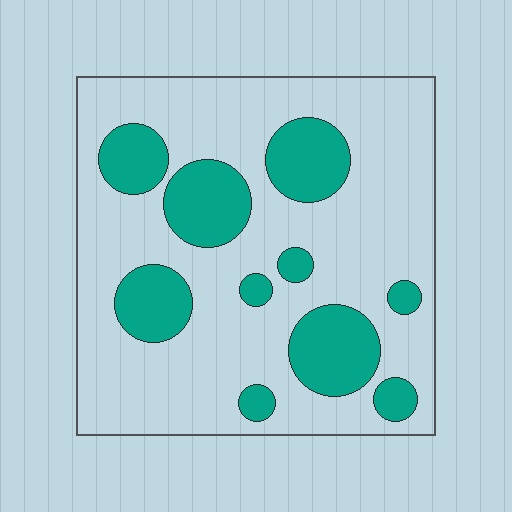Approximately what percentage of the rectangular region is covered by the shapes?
Approximately 25%.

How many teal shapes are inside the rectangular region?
10.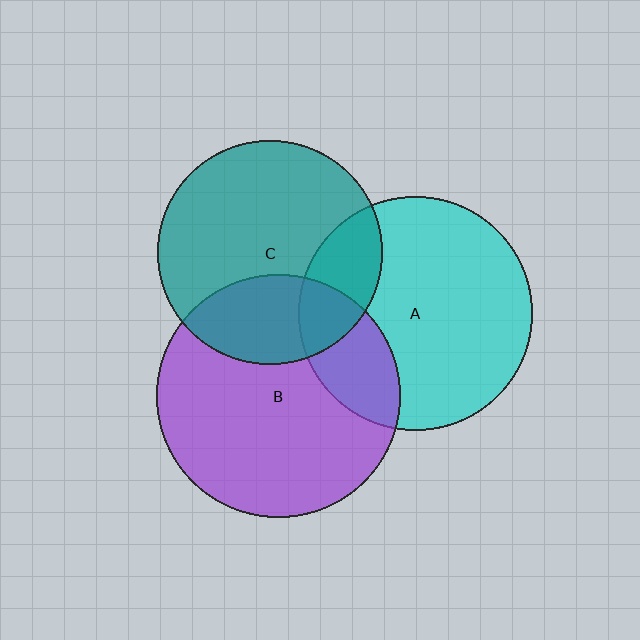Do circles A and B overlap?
Yes.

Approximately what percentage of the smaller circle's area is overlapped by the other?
Approximately 25%.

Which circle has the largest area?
Circle B (purple).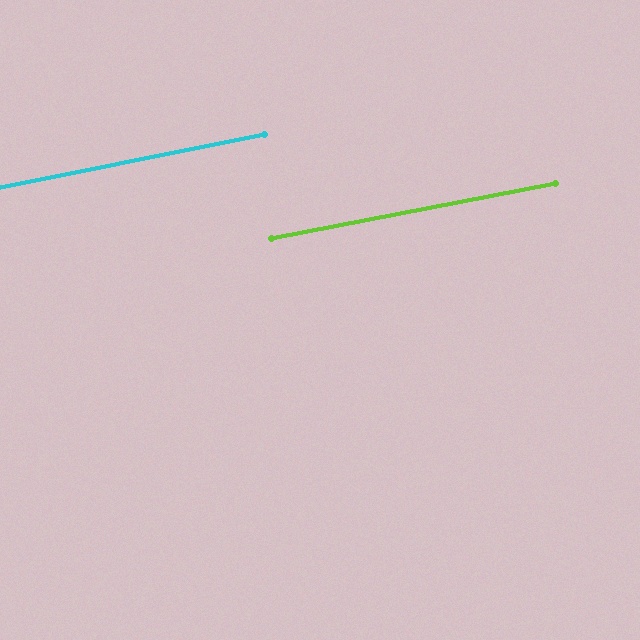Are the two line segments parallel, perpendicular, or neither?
Parallel — their directions differ by only 0.5°.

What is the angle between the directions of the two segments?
Approximately 0 degrees.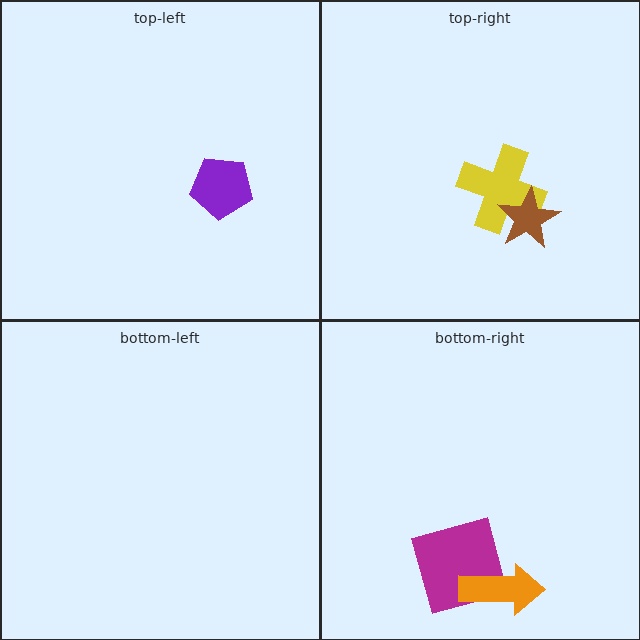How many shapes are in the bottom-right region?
2.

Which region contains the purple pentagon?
The top-left region.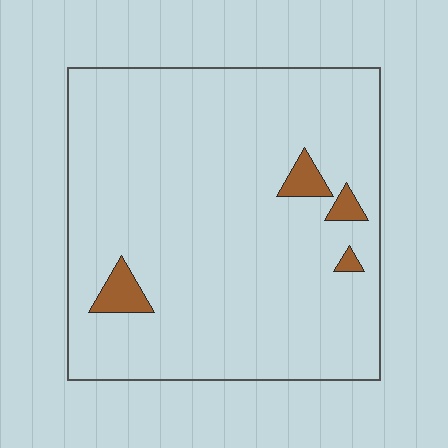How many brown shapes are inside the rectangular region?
4.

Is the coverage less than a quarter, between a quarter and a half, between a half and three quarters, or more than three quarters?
Less than a quarter.